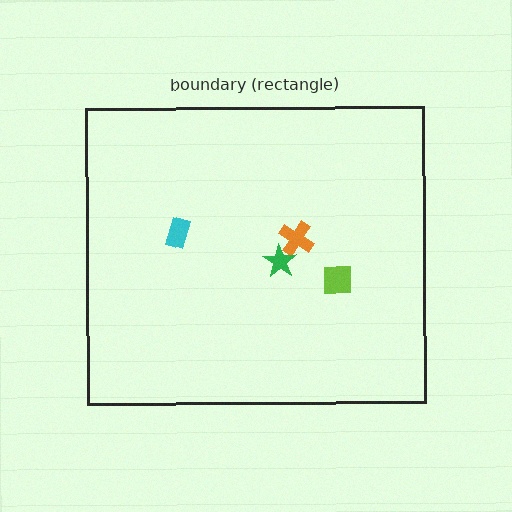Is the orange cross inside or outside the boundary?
Inside.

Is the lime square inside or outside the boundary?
Inside.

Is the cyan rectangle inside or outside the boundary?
Inside.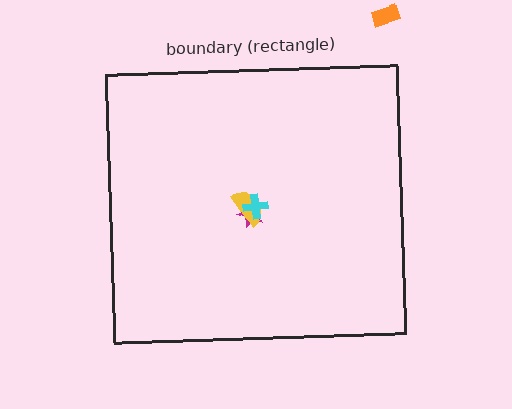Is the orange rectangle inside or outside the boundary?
Outside.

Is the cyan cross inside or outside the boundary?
Inside.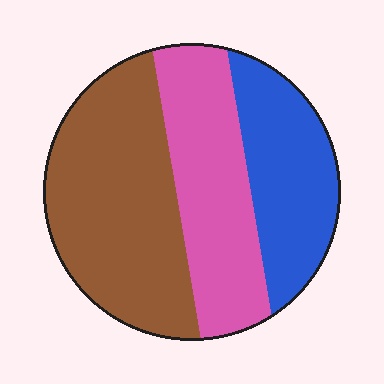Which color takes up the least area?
Blue, at roughly 25%.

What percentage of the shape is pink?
Pink takes up about one third (1/3) of the shape.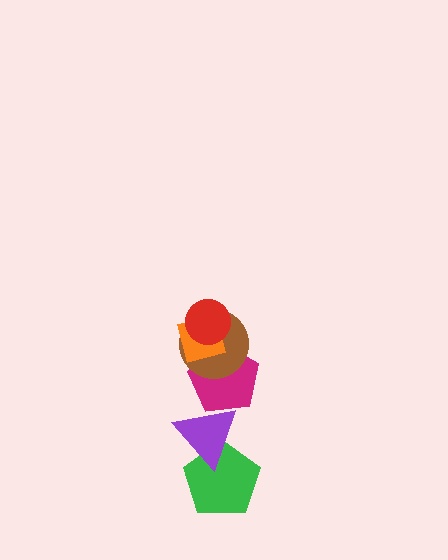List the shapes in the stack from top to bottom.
From top to bottom: the red circle, the orange square, the brown circle, the magenta pentagon, the purple triangle, the green pentagon.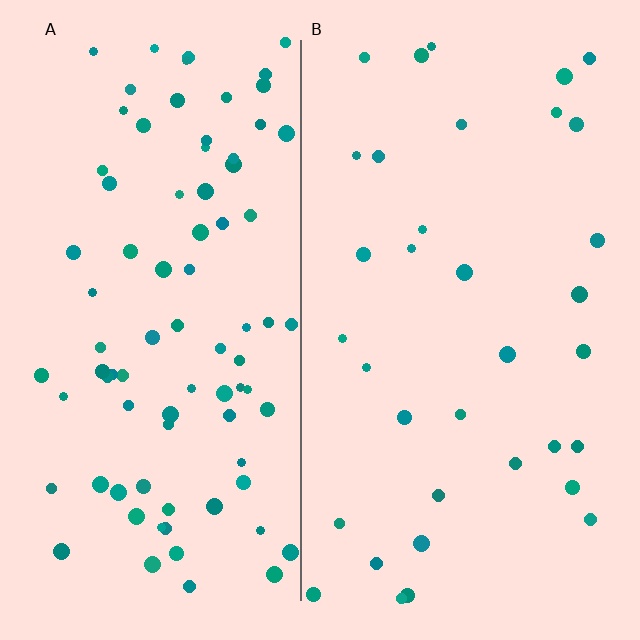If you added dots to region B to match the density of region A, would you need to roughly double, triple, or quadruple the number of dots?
Approximately double.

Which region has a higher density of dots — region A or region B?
A (the left).